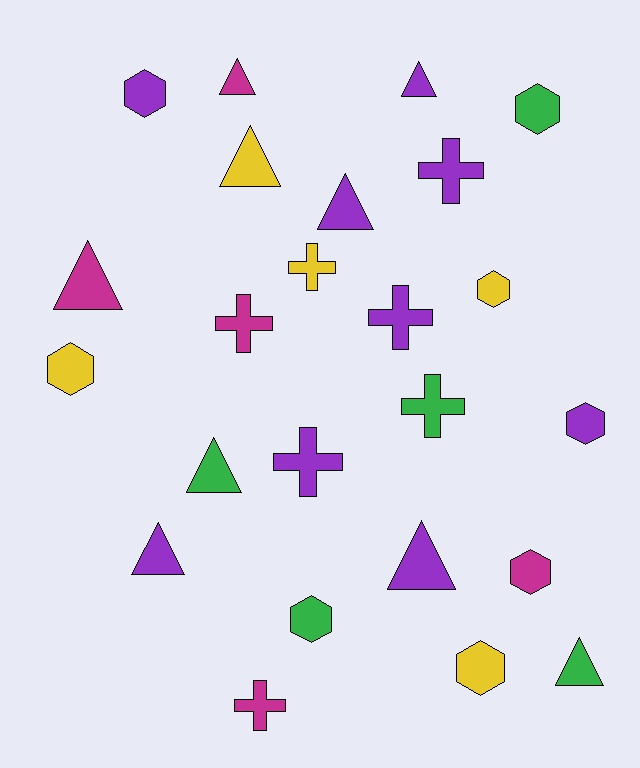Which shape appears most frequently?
Triangle, with 9 objects.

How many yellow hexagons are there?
There are 3 yellow hexagons.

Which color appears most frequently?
Purple, with 9 objects.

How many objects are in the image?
There are 24 objects.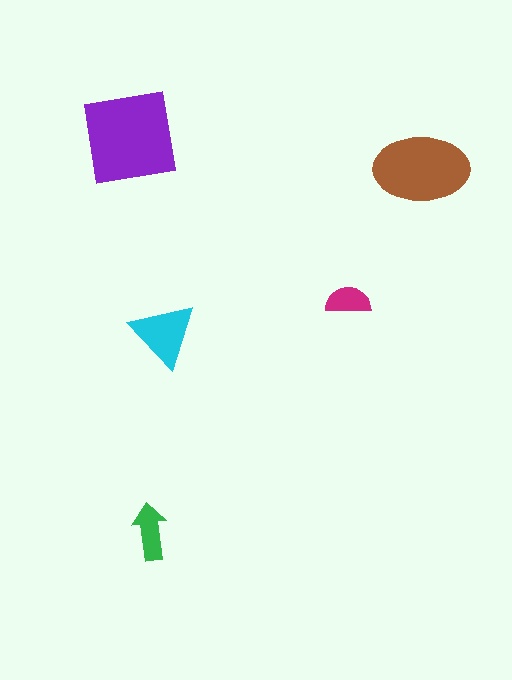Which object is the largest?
The purple square.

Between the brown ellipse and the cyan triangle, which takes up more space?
The brown ellipse.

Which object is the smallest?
The magenta semicircle.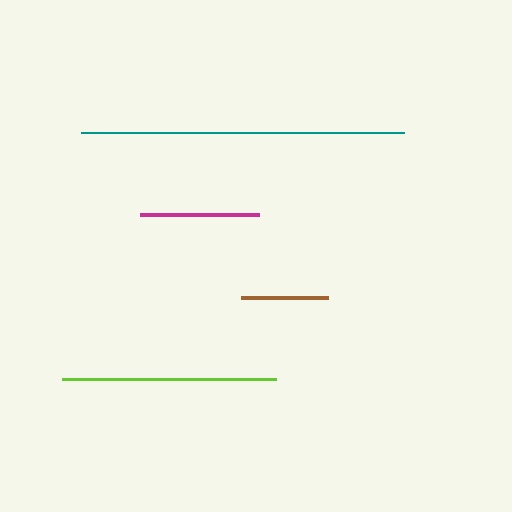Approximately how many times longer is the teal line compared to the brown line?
The teal line is approximately 3.7 times the length of the brown line.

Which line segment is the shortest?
The brown line is the shortest at approximately 87 pixels.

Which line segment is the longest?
The teal line is the longest at approximately 323 pixels.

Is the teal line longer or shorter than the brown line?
The teal line is longer than the brown line.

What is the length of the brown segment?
The brown segment is approximately 87 pixels long.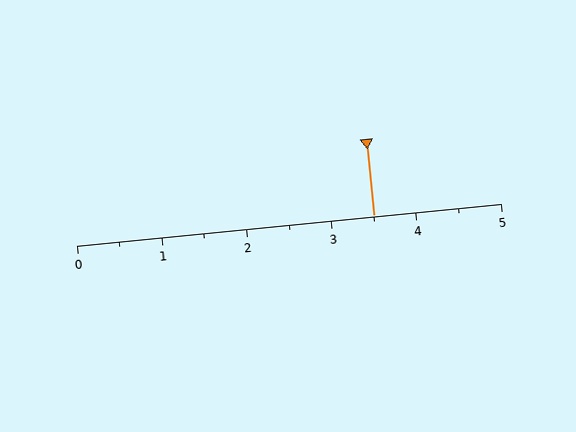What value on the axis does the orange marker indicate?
The marker indicates approximately 3.5.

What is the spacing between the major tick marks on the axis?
The major ticks are spaced 1 apart.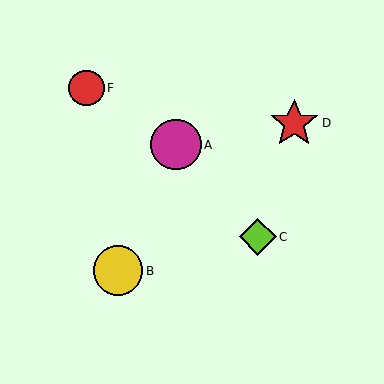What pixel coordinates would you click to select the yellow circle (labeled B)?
Click at (118, 271) to select the yellow circle B.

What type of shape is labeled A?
Shape A is a magenta circle.